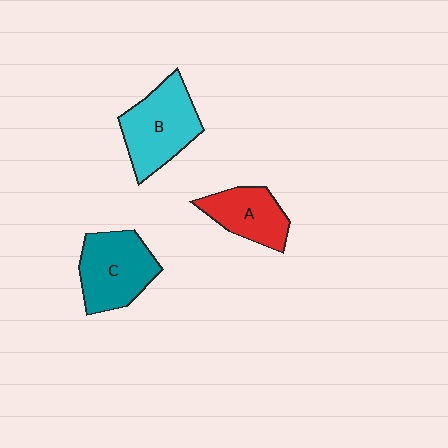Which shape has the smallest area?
Shape A (red).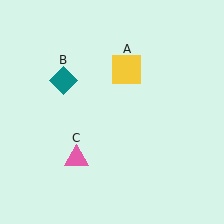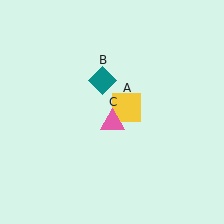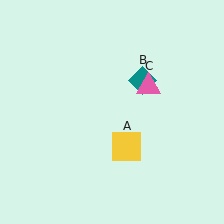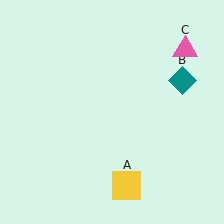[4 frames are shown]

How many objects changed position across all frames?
3 objects changed position: yellow square (object A), teal diamond (object B), pink triangle (object C).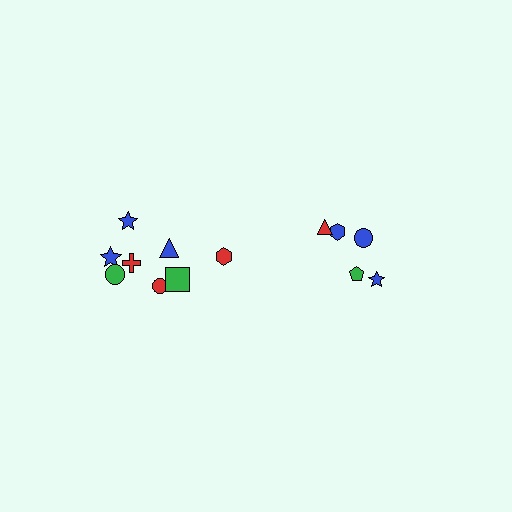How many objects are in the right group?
There are 5 objects.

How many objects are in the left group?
There are 8 objects.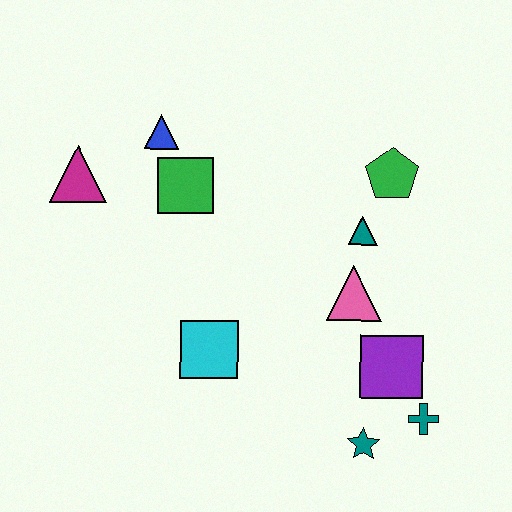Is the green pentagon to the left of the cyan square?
No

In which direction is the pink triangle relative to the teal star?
The pink triangle is above the teal star.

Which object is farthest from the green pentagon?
The magenta triangle is farthest from the green pentagon.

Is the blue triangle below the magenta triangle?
No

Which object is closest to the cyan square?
The pink triangle is closest to the cyan square.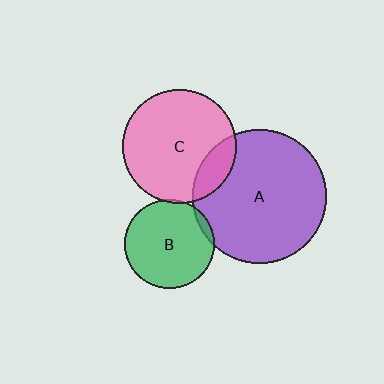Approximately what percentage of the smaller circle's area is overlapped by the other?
Approximately 15%.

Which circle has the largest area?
Circle A (purple).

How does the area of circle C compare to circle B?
Approximately 1.6 times.